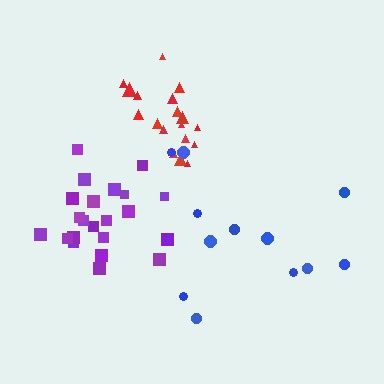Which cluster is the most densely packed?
Red.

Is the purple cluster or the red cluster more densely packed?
Red.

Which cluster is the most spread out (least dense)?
Blue.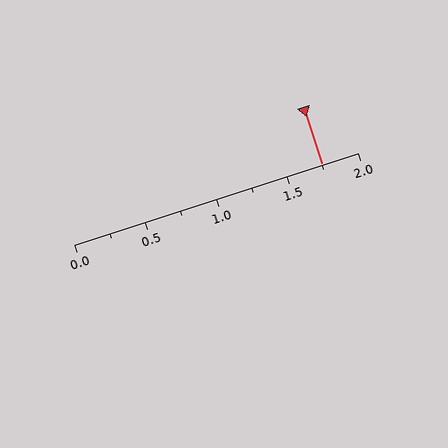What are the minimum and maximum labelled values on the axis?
The axis runs from 0.0 to 2.0.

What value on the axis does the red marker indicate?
The marker indicates approximately 1.75.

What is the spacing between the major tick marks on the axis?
The major ticks are spaced 0.5 apart.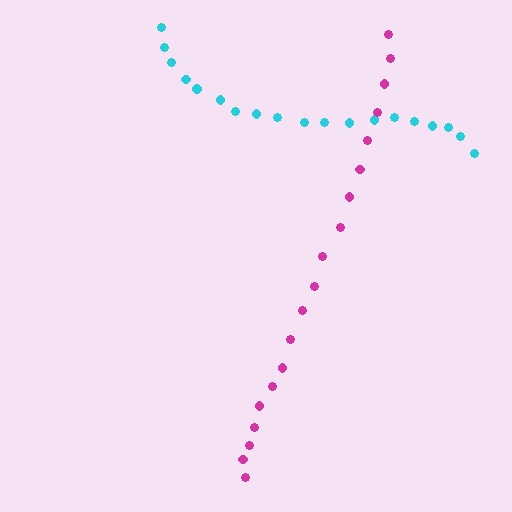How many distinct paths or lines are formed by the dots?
There are 2 distinct paths.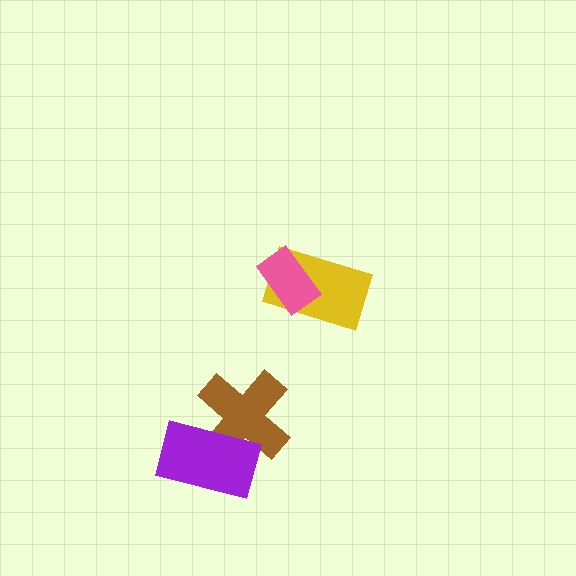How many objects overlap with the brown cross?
1 object overlaps with the brown cross.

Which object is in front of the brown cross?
The purple rectangle is in front of the brown cross.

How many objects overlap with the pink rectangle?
1 object overlaps with the pink rectangle.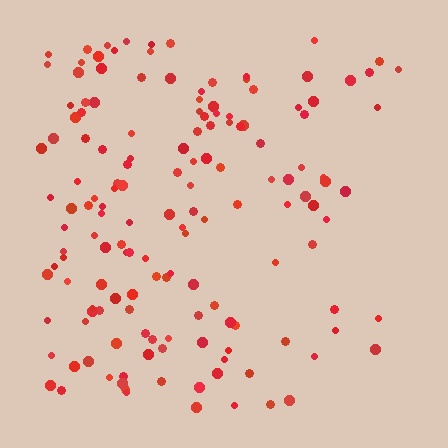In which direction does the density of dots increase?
From right to left, with the left side densest.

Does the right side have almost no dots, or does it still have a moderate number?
Still a moderate number, just noticeably fewer than the left.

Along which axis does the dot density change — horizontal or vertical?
Horizontal.